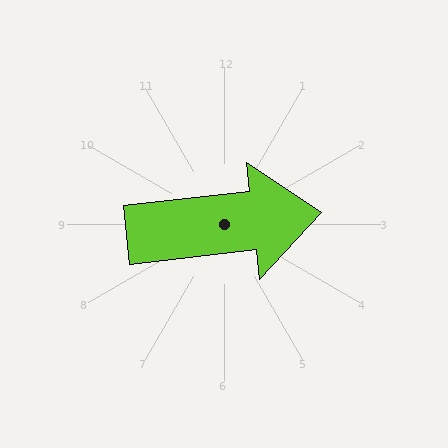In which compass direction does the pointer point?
East.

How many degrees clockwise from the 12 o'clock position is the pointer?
Approximately 84 degrees.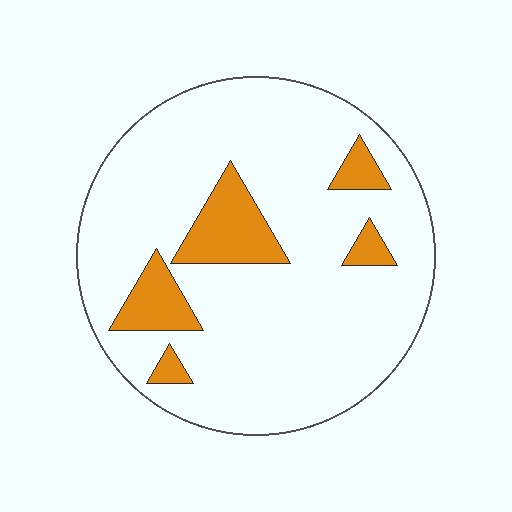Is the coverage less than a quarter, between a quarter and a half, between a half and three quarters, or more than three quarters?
Less than a quarter.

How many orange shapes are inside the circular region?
5.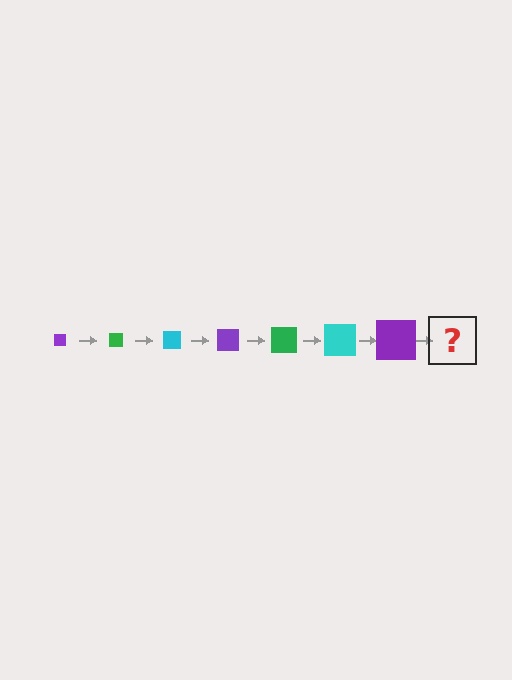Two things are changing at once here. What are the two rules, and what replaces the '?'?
The two rules are that the square grows larger each step and the color cycles through purple, green, and cyan. The '?' should be a green square, larger than the previous one.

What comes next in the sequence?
The next element should be a green square, larger than the previous one.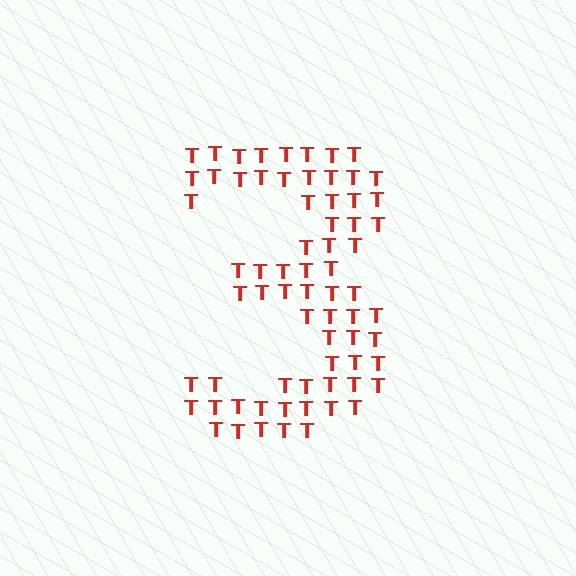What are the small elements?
The small elements are letter T's.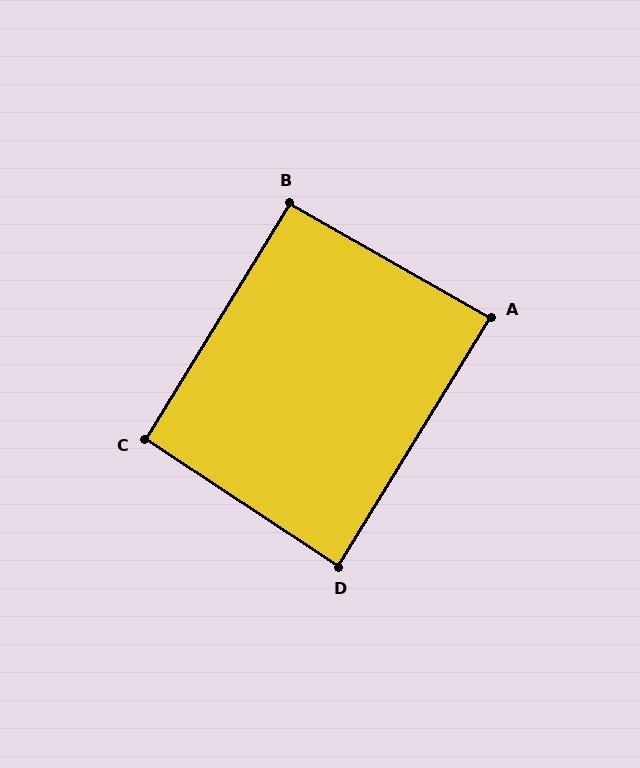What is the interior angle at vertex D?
Approximately 88 degrees (approximately right).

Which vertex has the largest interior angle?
C, at approximately 92 degrees.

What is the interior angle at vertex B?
Approximately 92 degrees (approximately right).